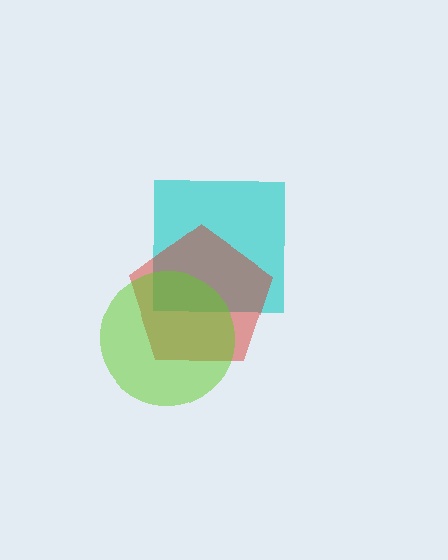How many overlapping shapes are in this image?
There are 3 overlapping shapes in the image.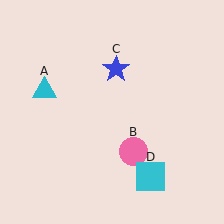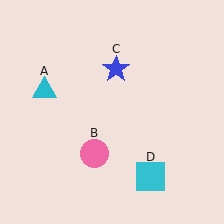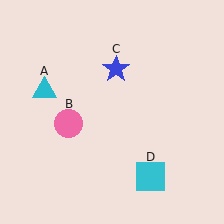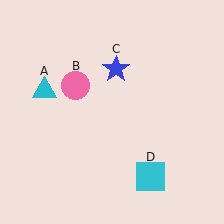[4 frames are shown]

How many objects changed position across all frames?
1 object changed position: pink circle (object B).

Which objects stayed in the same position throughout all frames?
Cyan triangle (object A) and blue star (object C) and cyan square (object D) remained stationary.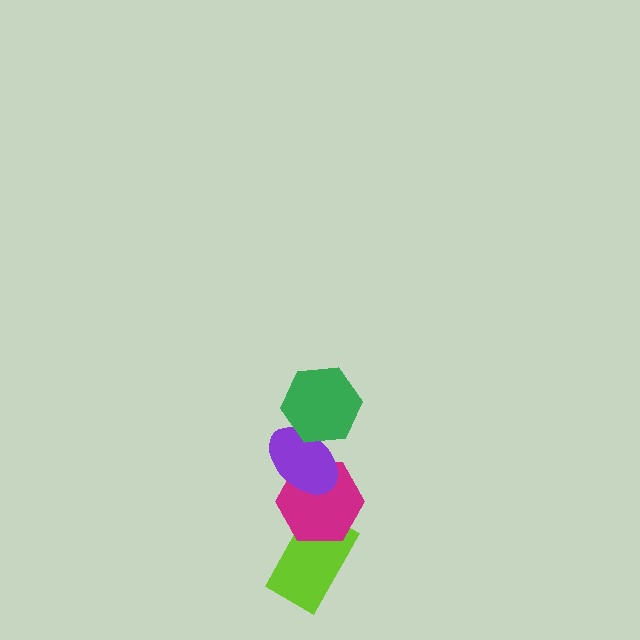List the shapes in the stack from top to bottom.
From top to bottom: the green hexagon, the purple ellipse, the magenta hexagon, the lime rectangle.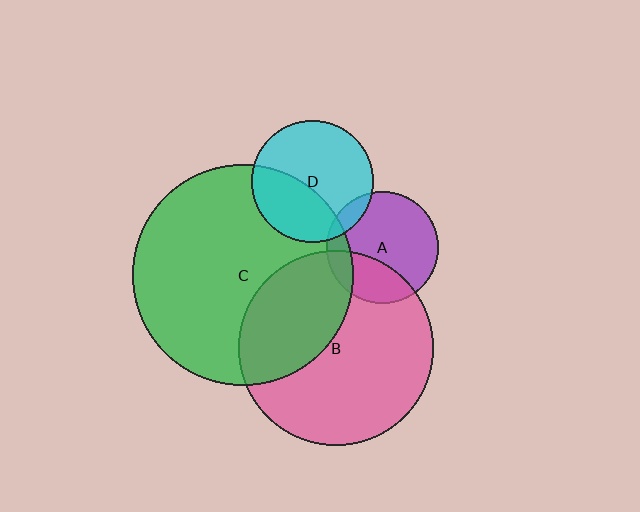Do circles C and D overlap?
Yes.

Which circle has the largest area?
Circle C (green).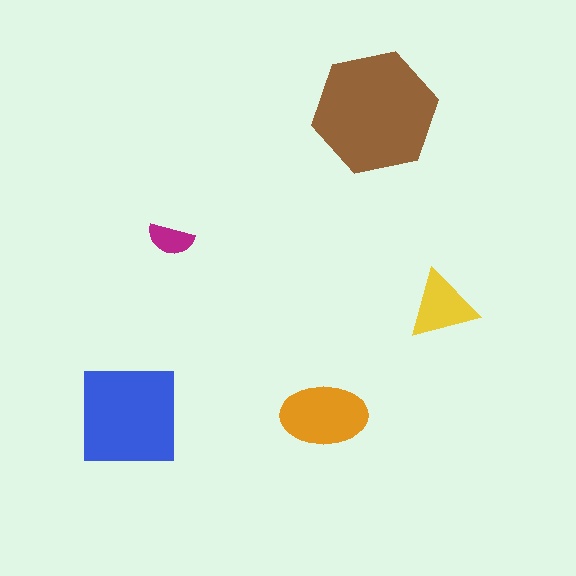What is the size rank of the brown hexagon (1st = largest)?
1st.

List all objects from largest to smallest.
The brown hexagon, the blue square, the orange ellipse, the yellow triangle, the magenta semicircle.